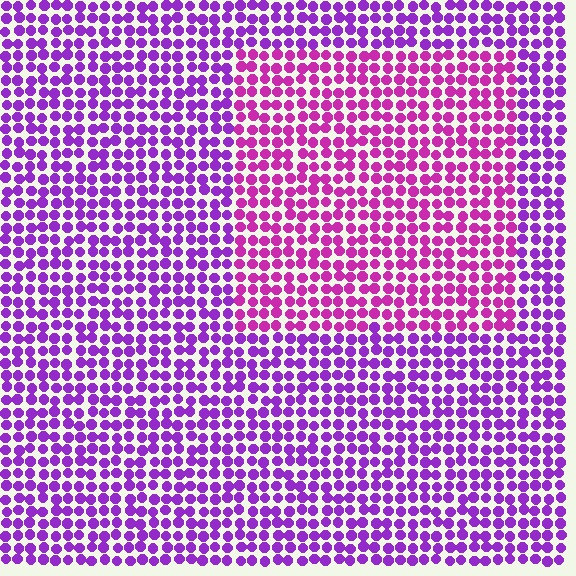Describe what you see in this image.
The image is filled with small purple elements in a uniform arrangement. A rectangle-shaped region is visible where the elements are tinted to a slightly different hue, forming a subtle color boundary.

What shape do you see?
I see a rectangle.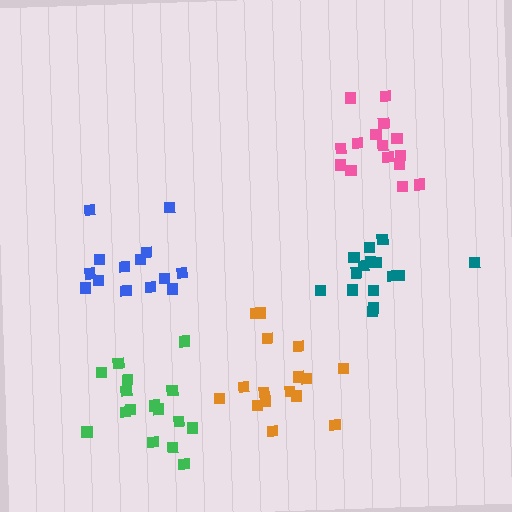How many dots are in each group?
Group 1: 15 dots, Group 2: 16 dots, Group 3: 15 dots, Group 4: 14 dots, Group 5: 16 dots (76 total).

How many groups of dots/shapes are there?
There are 5 groups.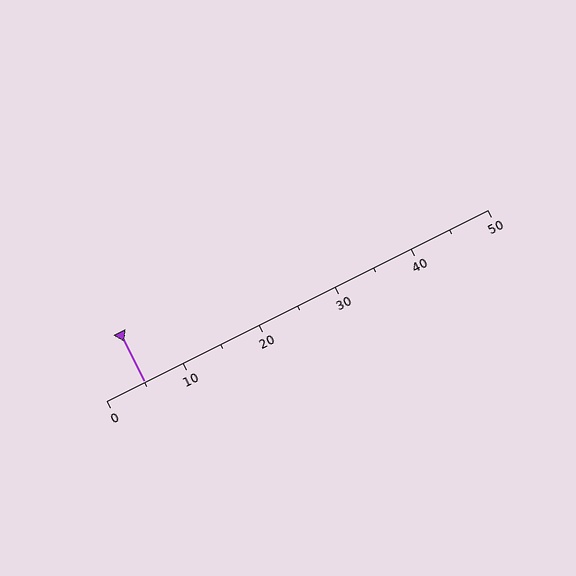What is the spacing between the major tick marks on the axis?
The major ticks are spaced 10 apart.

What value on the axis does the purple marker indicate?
The marker indicates approximately 5.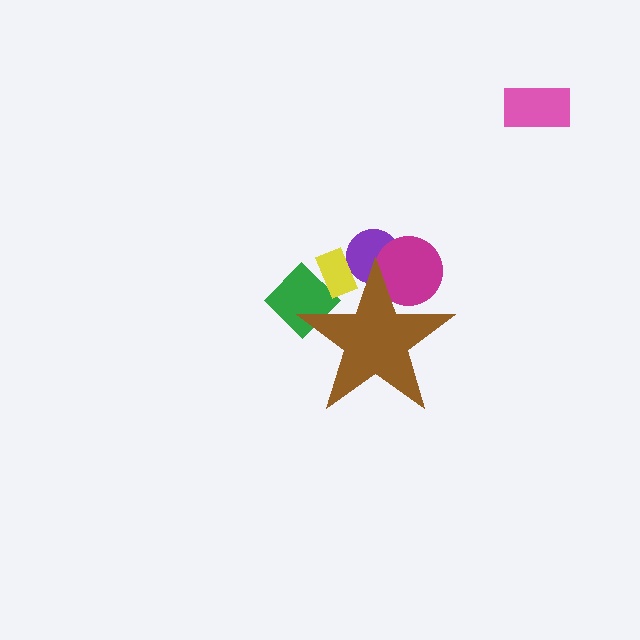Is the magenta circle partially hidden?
Yes, the magenta circle is partially hidden behind the brown star.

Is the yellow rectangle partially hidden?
Yes, the yellow rectangle is partially hidden behind the brown star.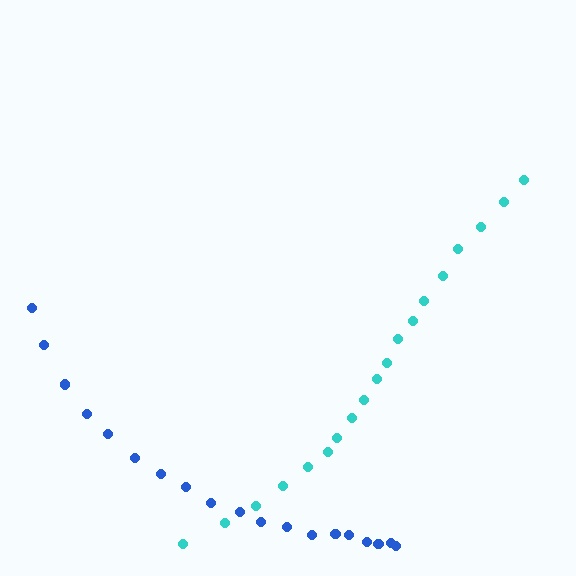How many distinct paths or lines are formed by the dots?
There are 2 distinct paths.